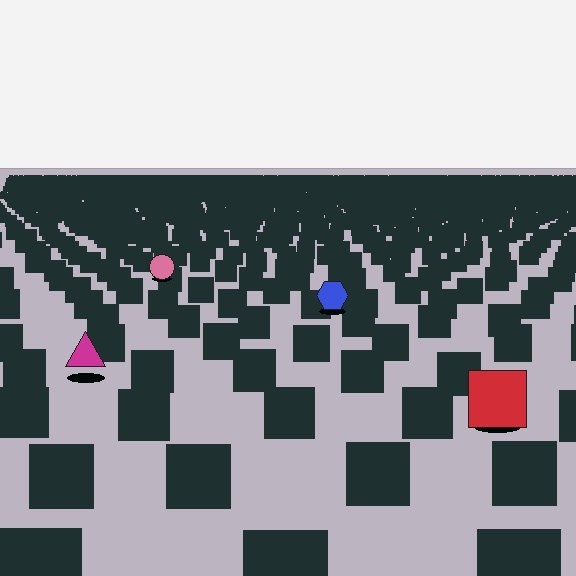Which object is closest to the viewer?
The red square is closest. The texture marks near it are larger and more spread out.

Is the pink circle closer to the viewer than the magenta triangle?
No. The magenta triangle is closer — you can tell from the texture gradient: the ground texture is coarser near it.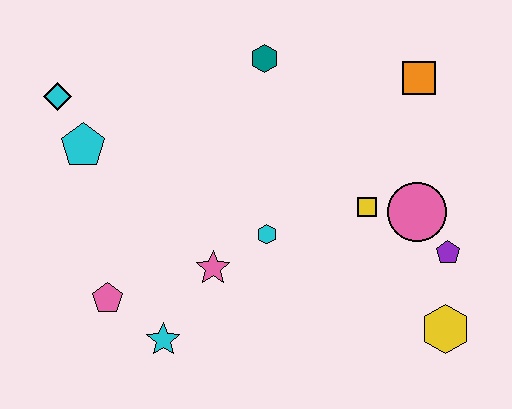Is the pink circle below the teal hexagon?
Yes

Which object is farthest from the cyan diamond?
The yellow hexagon is farthest from the cyan diamond.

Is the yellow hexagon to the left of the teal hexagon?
No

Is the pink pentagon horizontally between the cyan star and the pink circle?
No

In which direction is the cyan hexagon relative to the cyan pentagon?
The cyan hexagon is to the right of the cyan pentagon.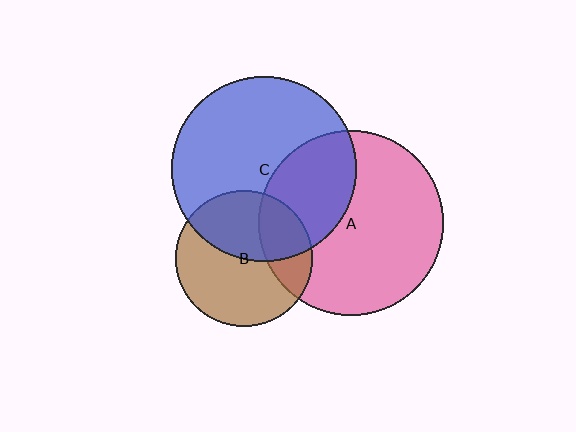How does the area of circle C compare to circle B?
Approximately 1.8 times.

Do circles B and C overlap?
Yes.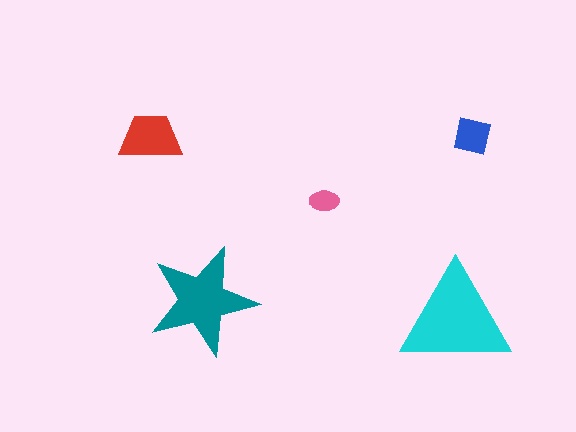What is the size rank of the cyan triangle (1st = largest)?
1st.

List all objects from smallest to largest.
The pink ellipse, the blue square, the red trapezoid, the teal star, the cyan triangle.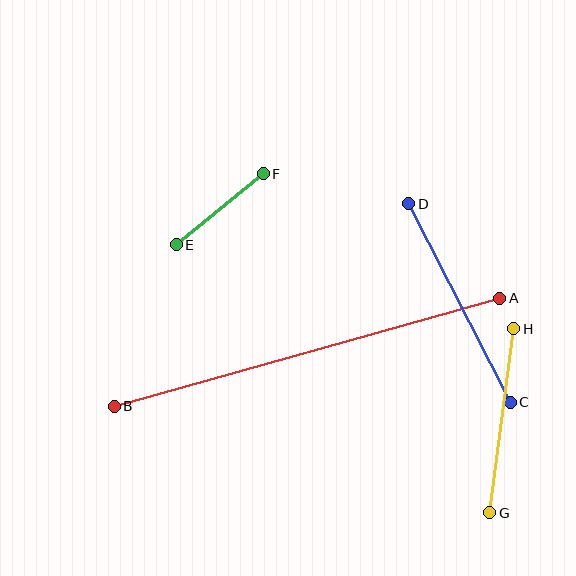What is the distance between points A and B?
The distance is approximately 400 pixels.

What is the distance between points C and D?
The distance is approximately 223 pixels.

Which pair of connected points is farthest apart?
Points A and B are farthest apart.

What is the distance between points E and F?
The distance is approximately 112 pixels.